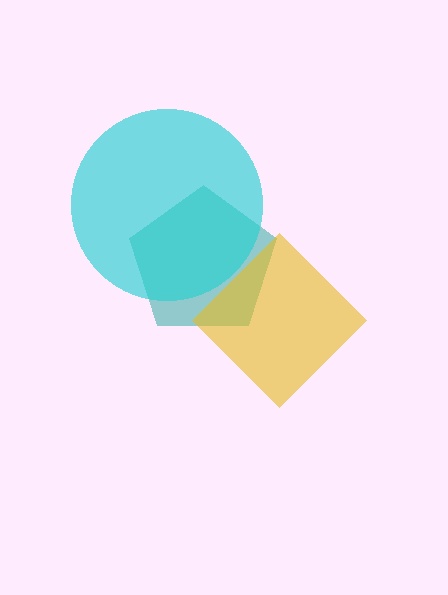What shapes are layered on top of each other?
The layered shapes are: a teal pentagon, a yellow diamond, a cyan circle.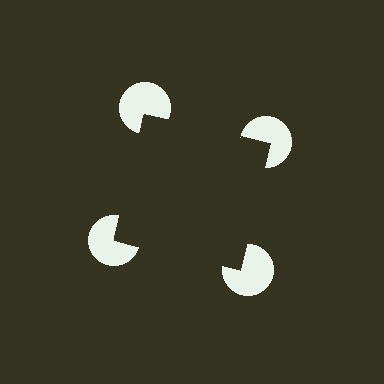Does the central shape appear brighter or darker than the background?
It typically appears slightly darker than the background, even though no actual brightness change is drawn.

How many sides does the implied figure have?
4 sides.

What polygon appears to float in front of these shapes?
An illusory square — its edges are inferred from the aligned wedge cuts in the pac-man discs, not physically drawn.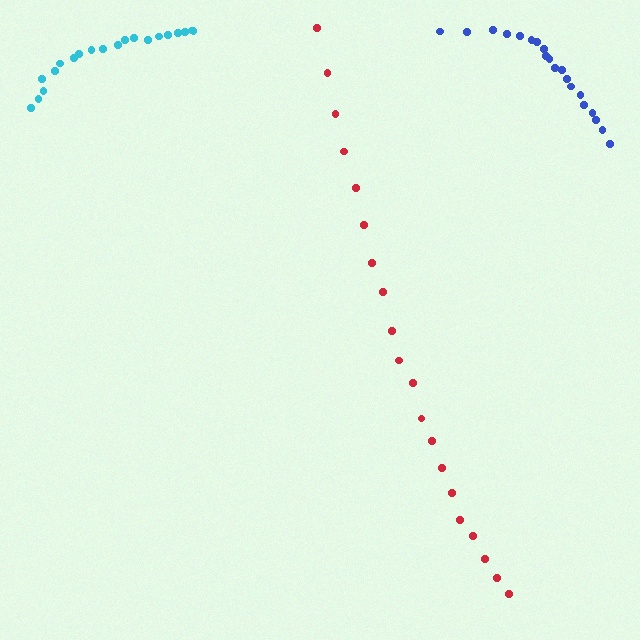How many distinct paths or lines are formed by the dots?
There are 3 distinct paths.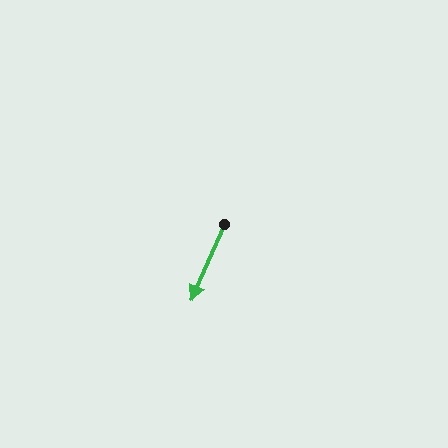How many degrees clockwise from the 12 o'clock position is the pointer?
Approximately 203 degrees.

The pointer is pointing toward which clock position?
Roughly 7 o'clock.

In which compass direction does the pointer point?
Southwest.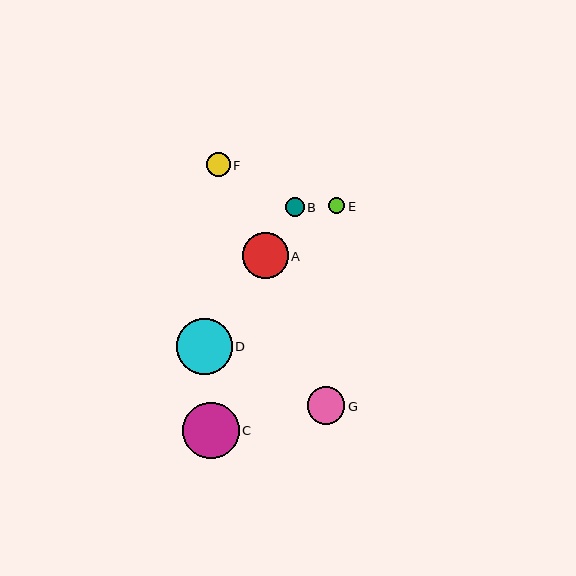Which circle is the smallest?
Circle E is the smallest with a size of approximately 16 pixels.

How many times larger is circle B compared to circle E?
Circle B is approximately 1.2 times the size of circle E.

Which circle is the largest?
Circle C is the largest with a size of approximately 57 pixels.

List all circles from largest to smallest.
From largest to smallest: C, D, A, G, F, B, E.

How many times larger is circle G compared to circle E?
Circle G is approximately 2.3 times the size of circle E.